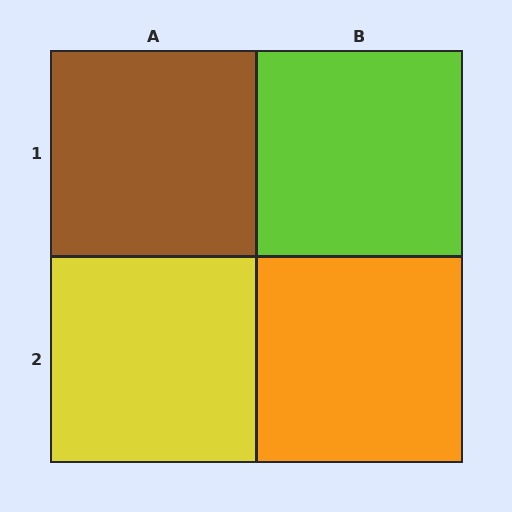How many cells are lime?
1 cell is lime.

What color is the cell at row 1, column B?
Lime.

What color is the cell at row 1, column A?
Brown.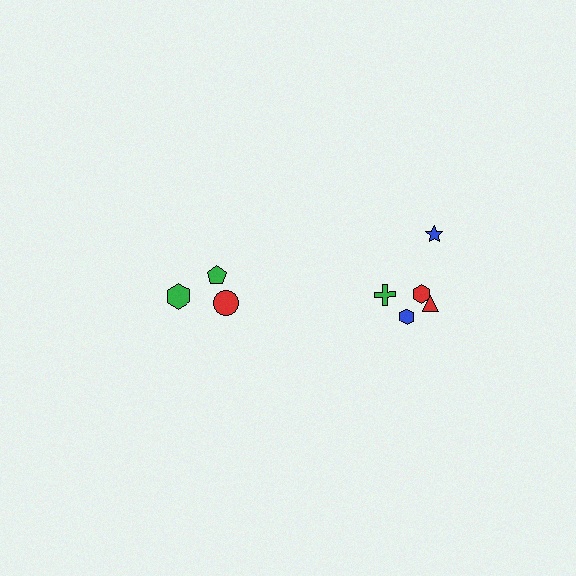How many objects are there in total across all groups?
There are 8 objects.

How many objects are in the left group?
There are 3 objects.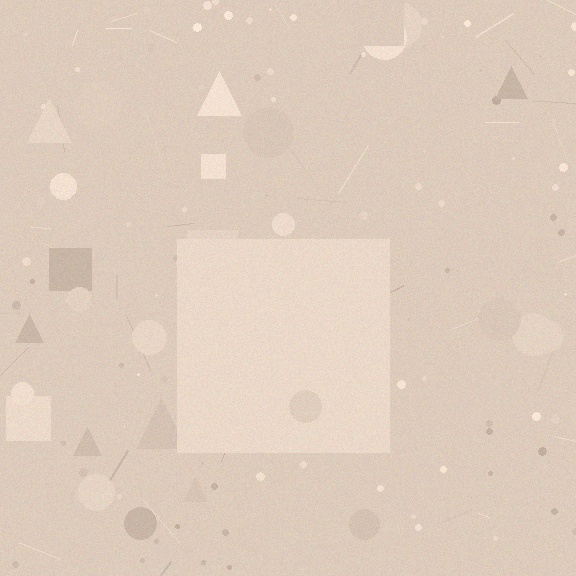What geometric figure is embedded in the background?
A square is embedded in the background.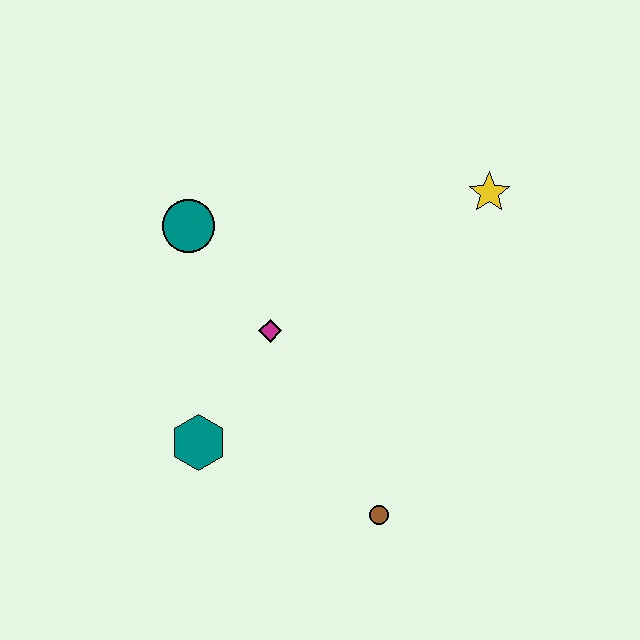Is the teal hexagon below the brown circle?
No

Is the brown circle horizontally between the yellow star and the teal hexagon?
Yes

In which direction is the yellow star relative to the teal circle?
The yellow star is to the right of the teal circle.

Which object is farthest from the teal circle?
The brown circle is farthest from the teal circle.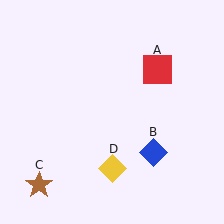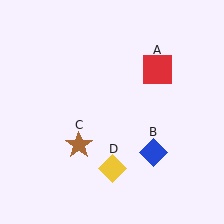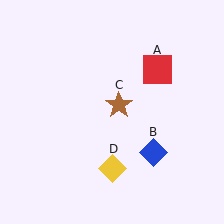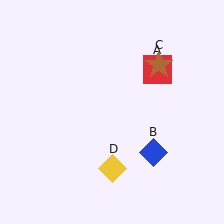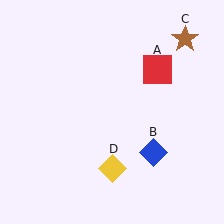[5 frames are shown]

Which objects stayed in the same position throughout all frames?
Red square (object A) and blue diamond (object B) and yellow diamond (object D) remained stationary.